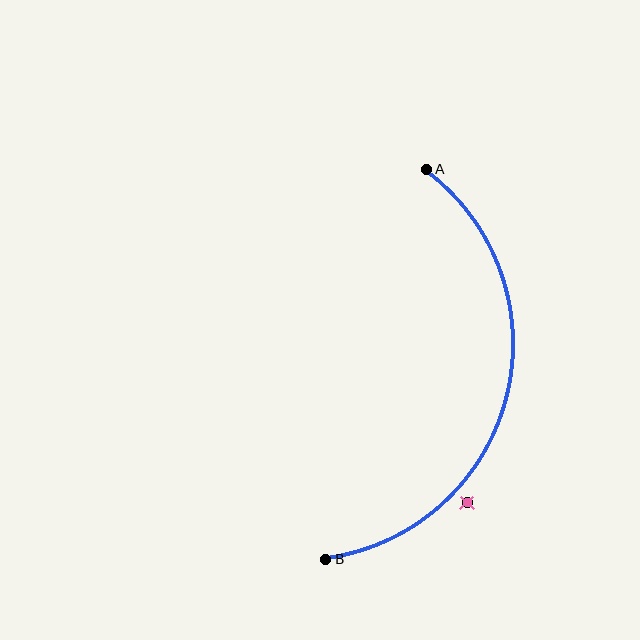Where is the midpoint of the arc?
The arc midpoint is the point on the curve farthest from the straight line joining A and B. It sits to the right of that line.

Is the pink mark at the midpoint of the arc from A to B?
No — the pink mark does not lie on the arc at all. It sits slightly outside the curve.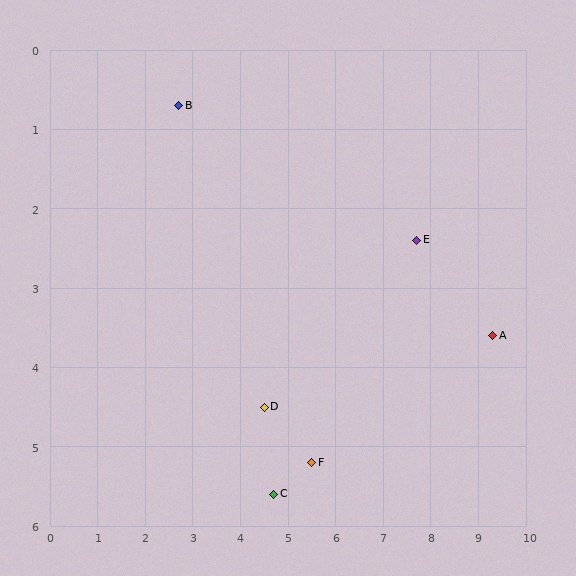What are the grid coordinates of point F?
Point F is at approximately (5.5, 5.2).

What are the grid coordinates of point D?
Point D is at approximately (4.5, 4.5).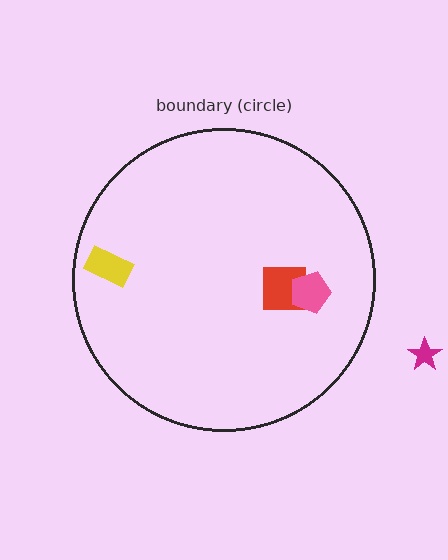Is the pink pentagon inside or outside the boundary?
Inside.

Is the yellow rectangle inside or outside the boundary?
Inside.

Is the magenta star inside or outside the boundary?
Outside.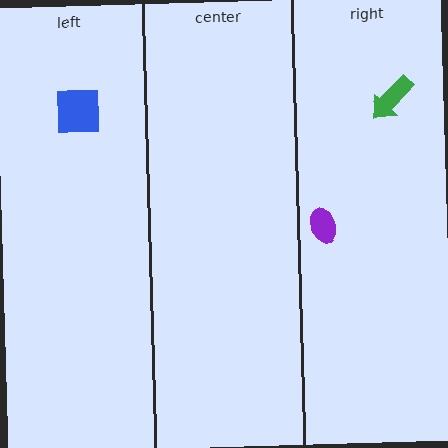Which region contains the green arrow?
The right region.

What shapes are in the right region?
The purple ellipse, the green arrow.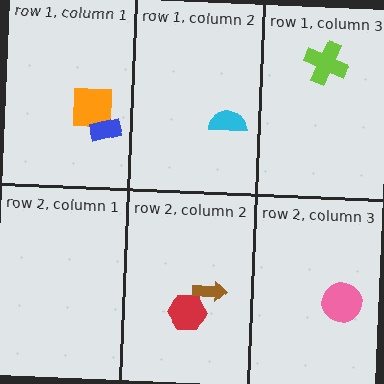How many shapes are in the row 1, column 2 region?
1.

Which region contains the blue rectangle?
The row 1, column 1 region.